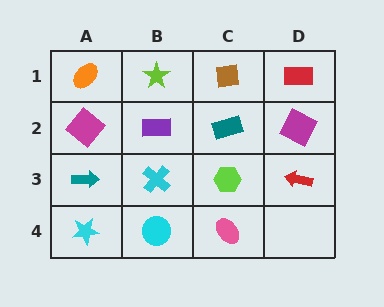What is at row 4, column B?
A cyan circle.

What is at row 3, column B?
A cyan cross.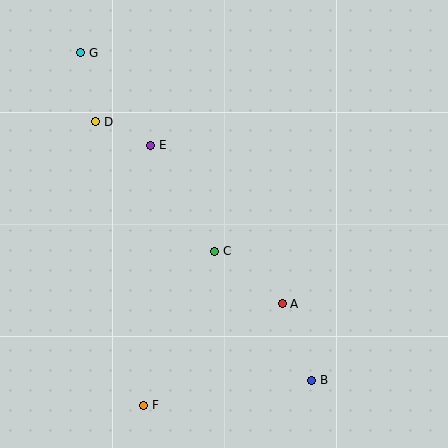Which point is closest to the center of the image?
Point C at (215, 251) is closest to the center.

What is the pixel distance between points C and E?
The distance between C and E is 124 pixels.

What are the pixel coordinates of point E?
Point E is at (150, 145).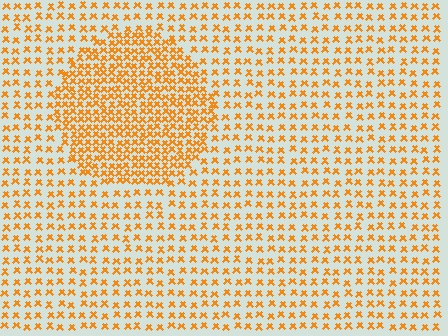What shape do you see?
I see a circle.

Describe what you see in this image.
The image contains small orange elements arranged at two different densities. A circle-shaped region is visible where the elements are more densely packed than the surrounding area.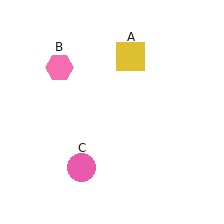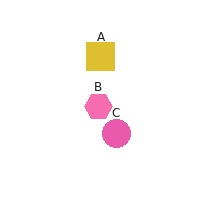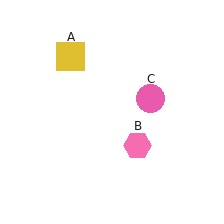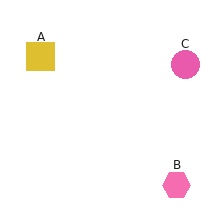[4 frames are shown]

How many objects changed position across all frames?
3 objects changed position: yellow square (object A), pink hexagon (object B), pink circle (object C).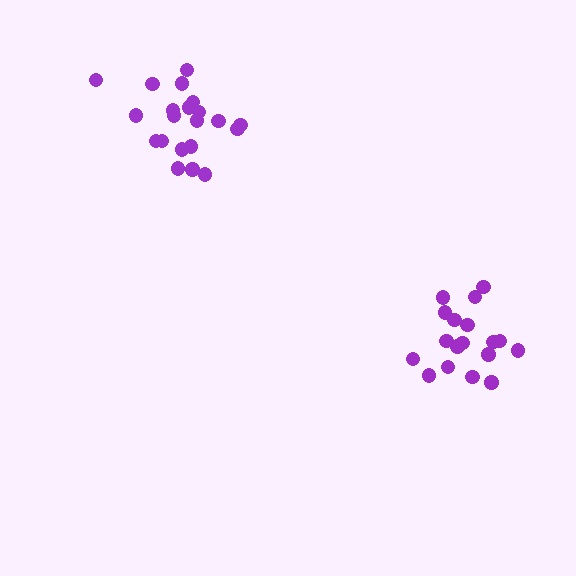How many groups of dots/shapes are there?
There are 2 groups.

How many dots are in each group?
Group 1: 18 dots, Group 2: 21 dots (39 total).